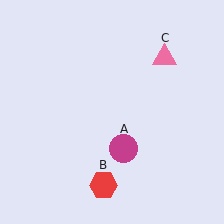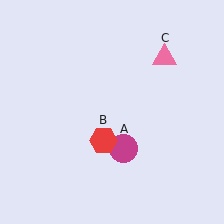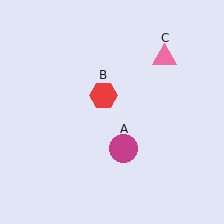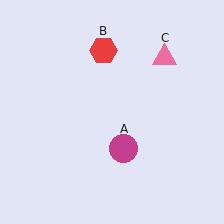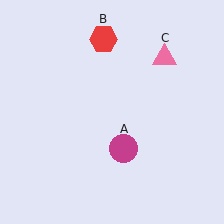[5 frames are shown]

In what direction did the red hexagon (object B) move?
The red hexagon (object B) moved up.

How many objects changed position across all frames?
1 object changed position: red hexagon (object B).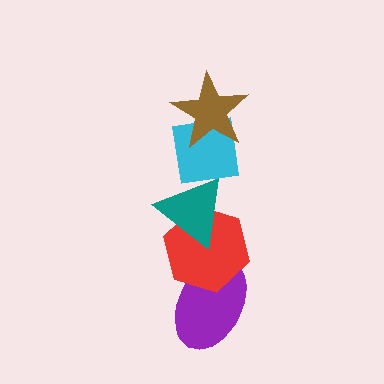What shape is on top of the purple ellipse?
The red hexagon is on top of the purple ellipse.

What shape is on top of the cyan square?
The brown star is on top of the cyan square.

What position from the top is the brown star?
The brown star is 1st from the top.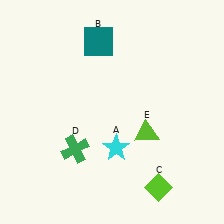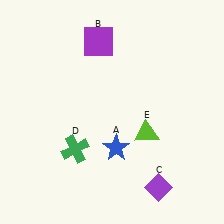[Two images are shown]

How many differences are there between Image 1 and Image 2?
There are 3 differences between the two images.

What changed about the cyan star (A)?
In Image 1, A is cyan. In Image 2, it changed to blue.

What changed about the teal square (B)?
In Image 1, B is teal. In Image 2, it changed to purple.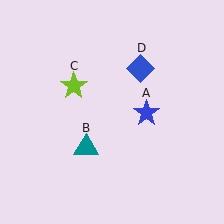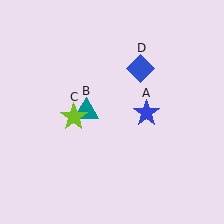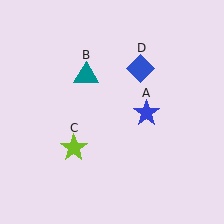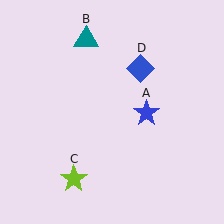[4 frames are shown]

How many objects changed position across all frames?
2 objects changed position: teal triangle (object B), lime star (object C).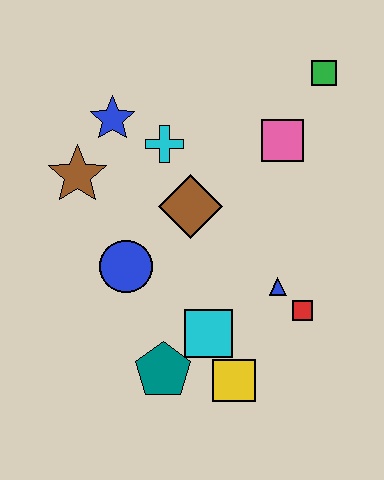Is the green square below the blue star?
No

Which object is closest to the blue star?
The cyan cross is closest to the blue star.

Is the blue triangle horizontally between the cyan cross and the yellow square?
No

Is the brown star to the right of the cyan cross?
No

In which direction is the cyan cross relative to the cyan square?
The cyan cross is above the cyan square.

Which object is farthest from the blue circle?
The green square is farthest from the blue circle.